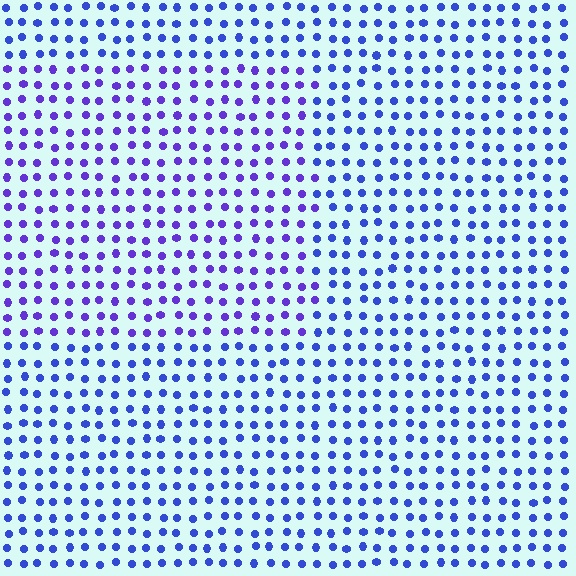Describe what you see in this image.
The image is filled with small blue elements in a uniform arrangement. A rectangle-shaped region is visible where the elements are tinted to a slightly different hue, forming a subtle color boundary.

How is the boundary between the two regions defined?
The boundary is defined purely by a slight shift in hue (about 28 degrees). Spacing, size, and orientation are identical on both sides.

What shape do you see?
I see a rectangle.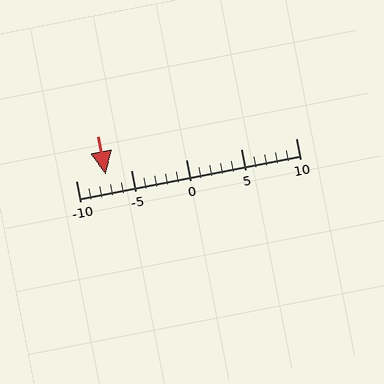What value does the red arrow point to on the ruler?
The red arrow points to approximately -7.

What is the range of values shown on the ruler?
The ruler shows values from -10 to 10.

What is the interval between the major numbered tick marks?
The major tick marks are spaced 5 units apart.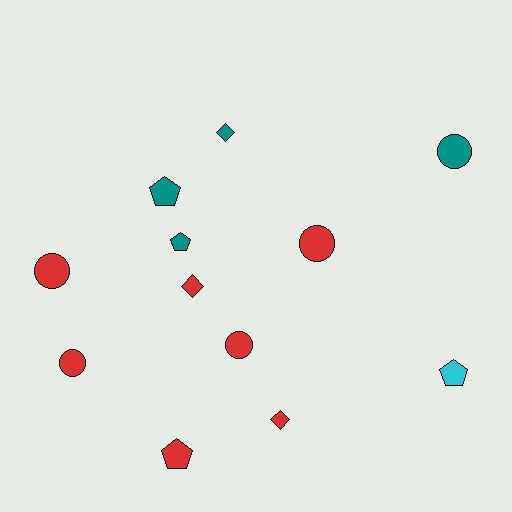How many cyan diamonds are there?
There are no cyan diamonds.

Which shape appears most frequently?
Circle, with 5 objects.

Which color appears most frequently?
Red, with 7 objects.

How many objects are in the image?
There are 12 objects.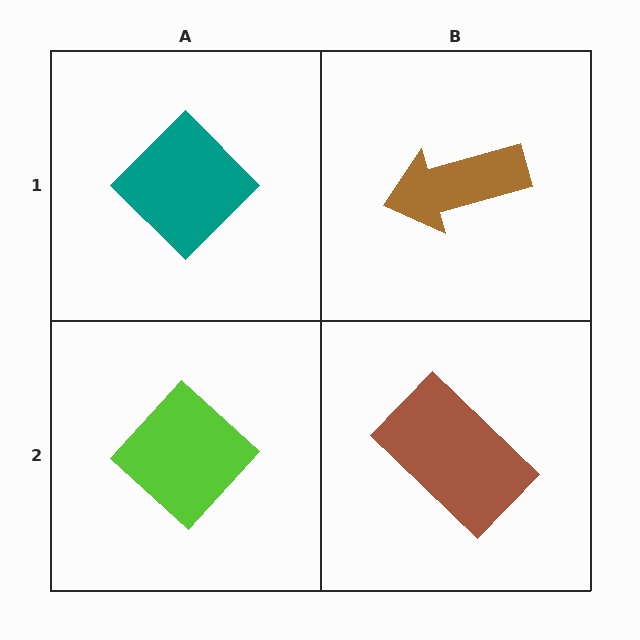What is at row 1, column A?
A teal diamond.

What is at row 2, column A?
A lime diamond.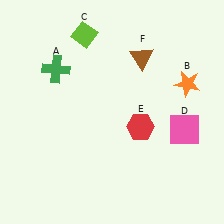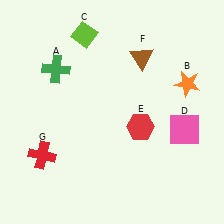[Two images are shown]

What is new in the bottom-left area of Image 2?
A red cross (G) was added in the bottom-left area of Image 2.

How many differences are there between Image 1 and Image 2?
There is 1 difference between the two images.